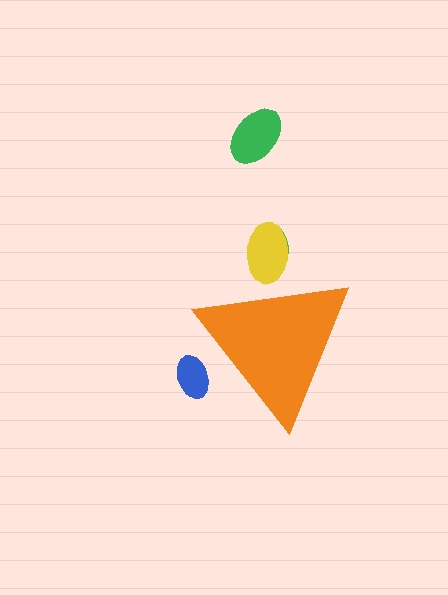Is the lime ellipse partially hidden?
Yes, the lime ellipse is partially hidden behind the orange triangle.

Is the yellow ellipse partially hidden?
Yes, the yellow ellipse is partially hidden behind the orange triangle.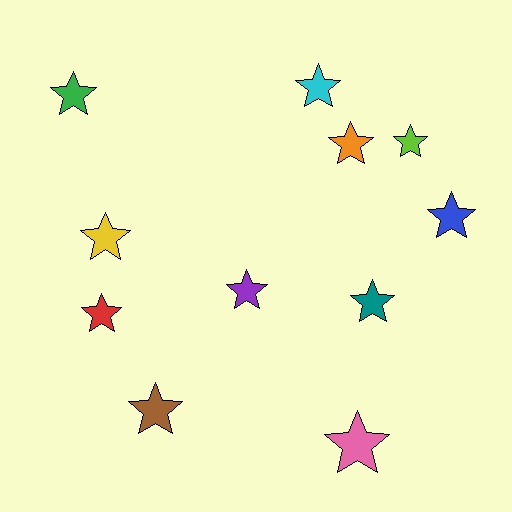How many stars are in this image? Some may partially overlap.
There are 11 stars.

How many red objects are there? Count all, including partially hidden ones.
There is 1 red object.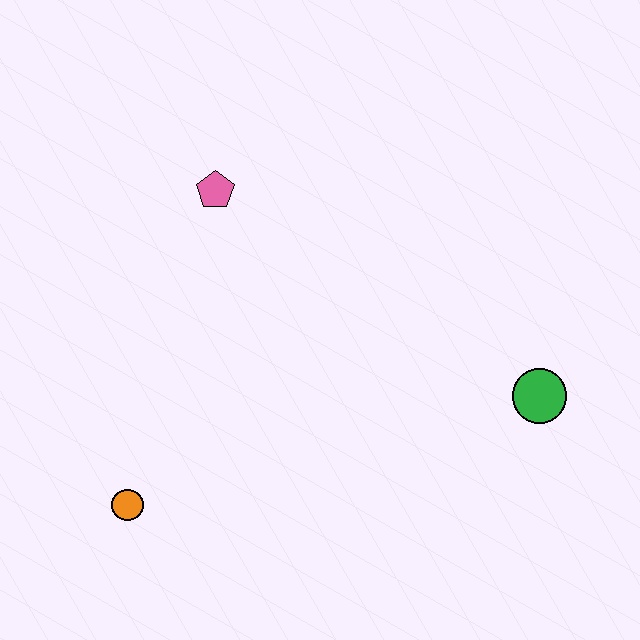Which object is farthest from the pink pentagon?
The green circle is farthest from the pink pentagon.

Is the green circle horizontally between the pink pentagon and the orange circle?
No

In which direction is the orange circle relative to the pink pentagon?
The orange circle is below the pink pentagon.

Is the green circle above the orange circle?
Yes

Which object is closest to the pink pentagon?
The orange circle is closest to the pink pentagon.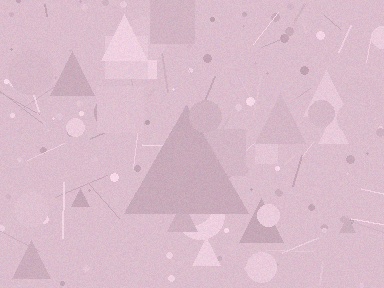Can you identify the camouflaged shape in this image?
The camouflaged shape is a triangle.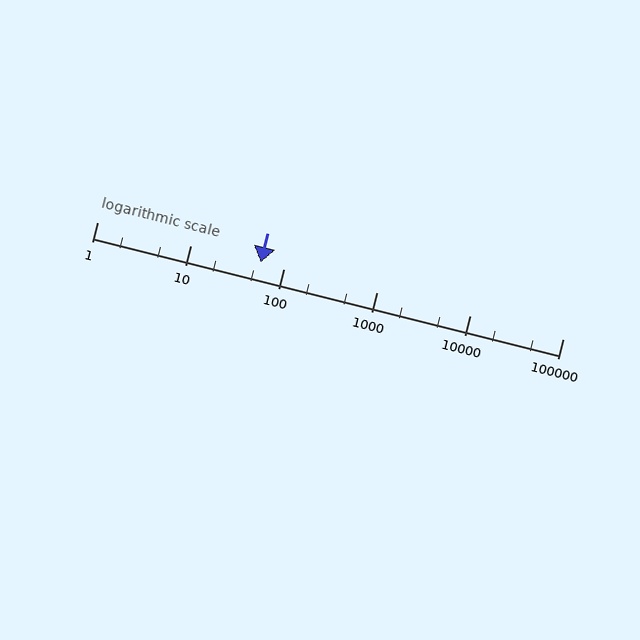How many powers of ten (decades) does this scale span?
The scale spans 5 decades, from 1 to 100000.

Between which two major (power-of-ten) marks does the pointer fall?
The pointer is between 10 and 100.